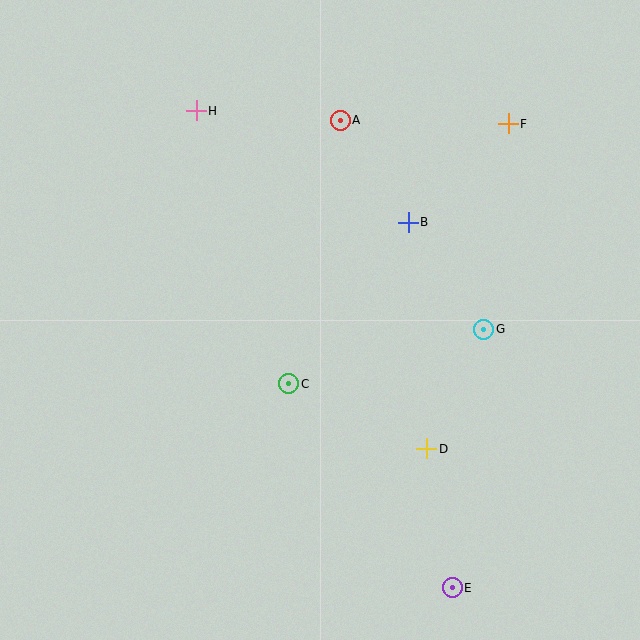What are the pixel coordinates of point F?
Point F is at (508, 124).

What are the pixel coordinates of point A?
Point A is at (340, 120).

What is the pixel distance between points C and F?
The distance between C and F is 341 pixels.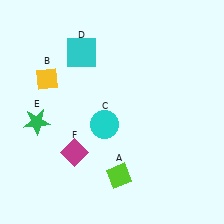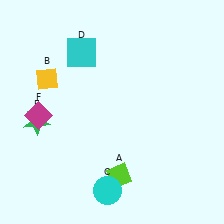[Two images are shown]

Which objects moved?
The objects that moved are: the cyan circle (C), the magenta diamond (F).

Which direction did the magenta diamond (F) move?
The magenta diamond (F) moved up.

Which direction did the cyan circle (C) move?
The cyan circle (C) moved down.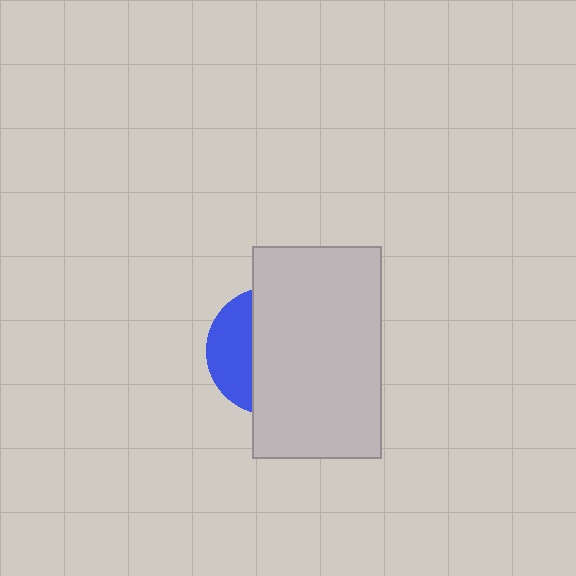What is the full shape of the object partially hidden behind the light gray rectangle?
The partially hidden object is a blue circle.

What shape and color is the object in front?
The object in front is a light gray rectangle.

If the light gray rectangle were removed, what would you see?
You would see the complete blue circle.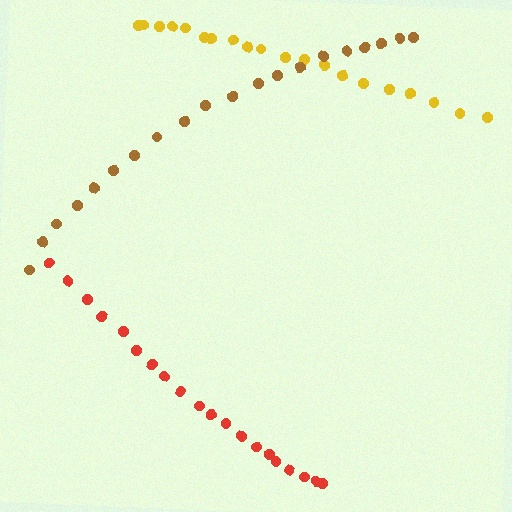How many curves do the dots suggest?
There are 3 distinct paths.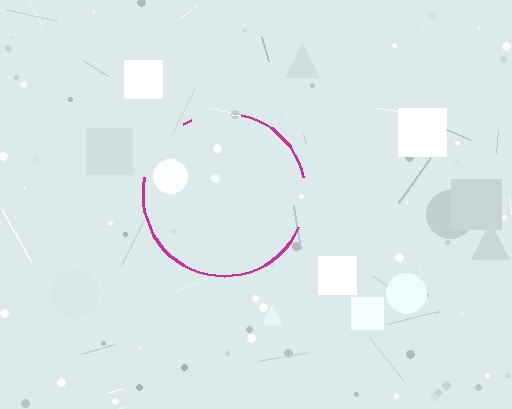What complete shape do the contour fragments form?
The contour fragments form a circle.